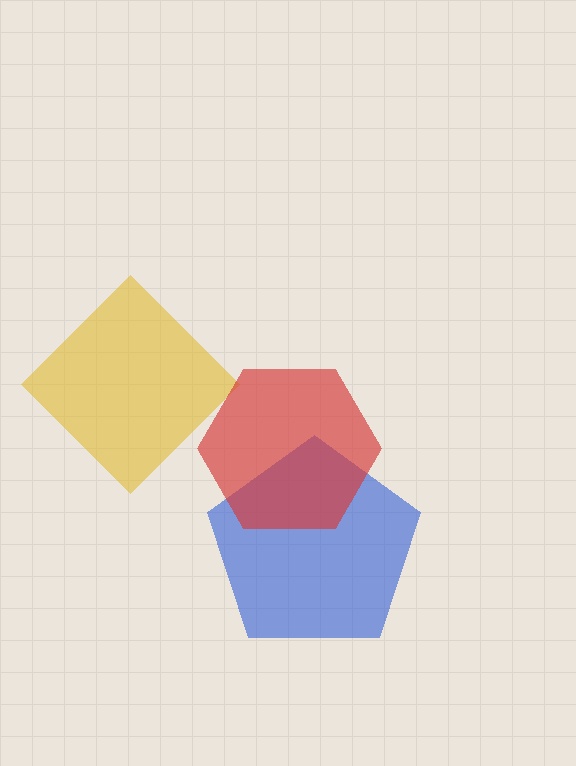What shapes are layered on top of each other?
The layered shapes are: a blue pentagon, a yellow diamond, a red hexagon.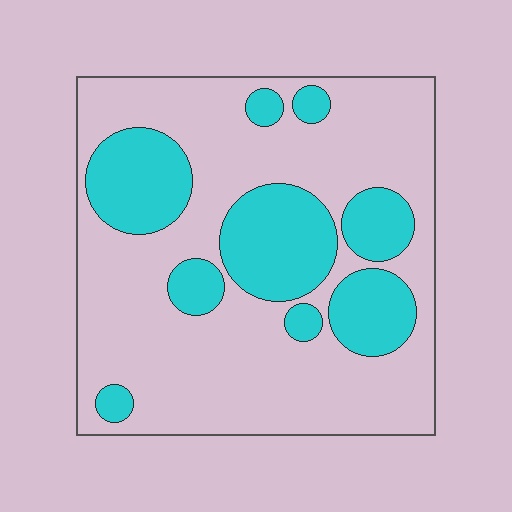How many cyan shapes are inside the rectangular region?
9.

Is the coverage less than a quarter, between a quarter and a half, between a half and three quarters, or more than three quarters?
Between a quarter and a half.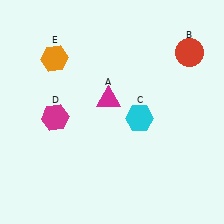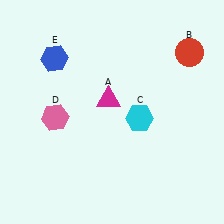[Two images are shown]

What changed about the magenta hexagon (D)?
In Image 1, D is magenta. In Image 2, it changed to pink.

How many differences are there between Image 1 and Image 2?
There are 2 differences between the two images.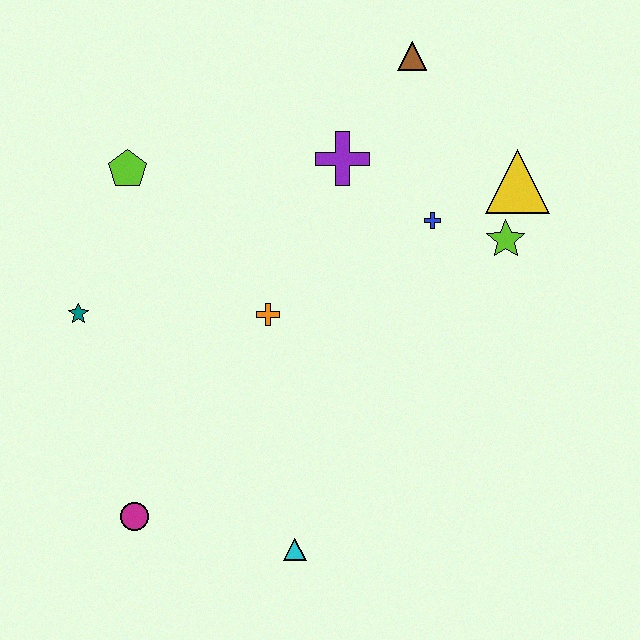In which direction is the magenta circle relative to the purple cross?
The magenta circle is below the purple cross.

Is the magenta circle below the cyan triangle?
No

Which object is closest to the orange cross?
The purple cross is closest to the orange cross.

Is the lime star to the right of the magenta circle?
Yes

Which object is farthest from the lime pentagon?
The cyan triangle is farthest from the lime pentagon.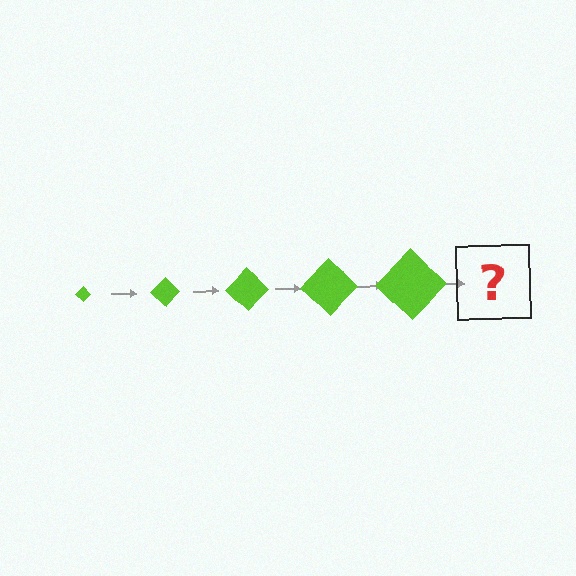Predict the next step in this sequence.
The next step is a lime diamond, larger than the previous one.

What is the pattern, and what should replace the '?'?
The pattern is that the diamond gets progressively larger each step. The '?' should be a lime diamond, larger than the previous one.